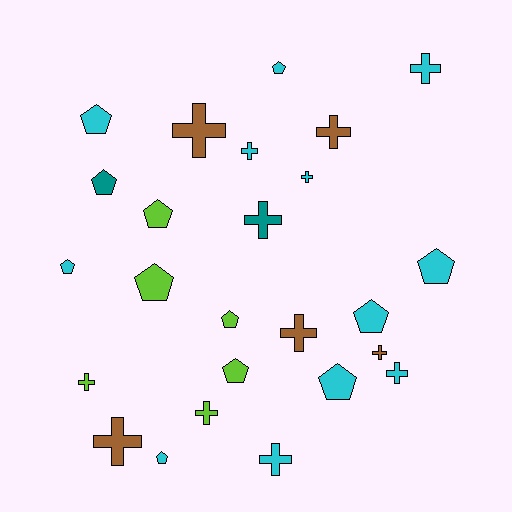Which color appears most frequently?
Cyan, with 12 objects.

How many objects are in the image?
There are 25 objects.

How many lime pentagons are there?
There are 4 lime pentagons.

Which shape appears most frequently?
Cross, with 13 objects.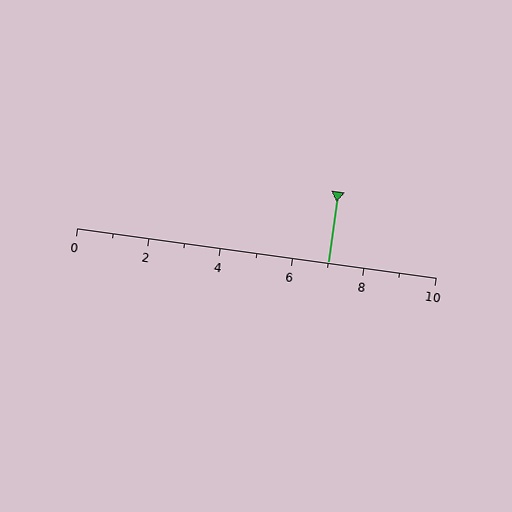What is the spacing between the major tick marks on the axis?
The major ticks are spaced 2 apart.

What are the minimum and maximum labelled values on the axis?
The axis runs from 0 to 10.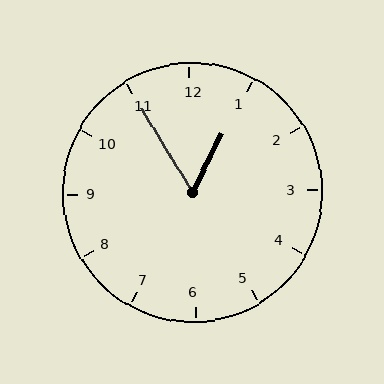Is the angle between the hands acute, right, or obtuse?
It is acute.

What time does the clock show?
12:55.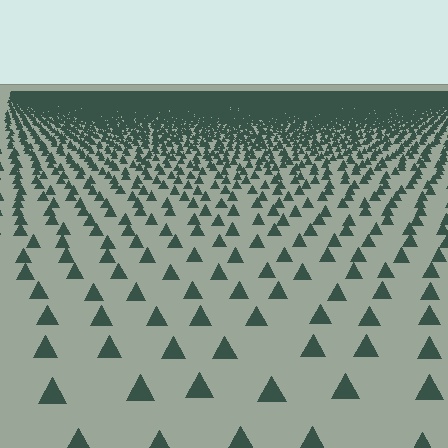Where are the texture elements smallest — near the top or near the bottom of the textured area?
Near the top.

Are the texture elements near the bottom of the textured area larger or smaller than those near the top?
Larger. Near the bottom, elements are closer to the viewer and appear at a bigger on-screen size.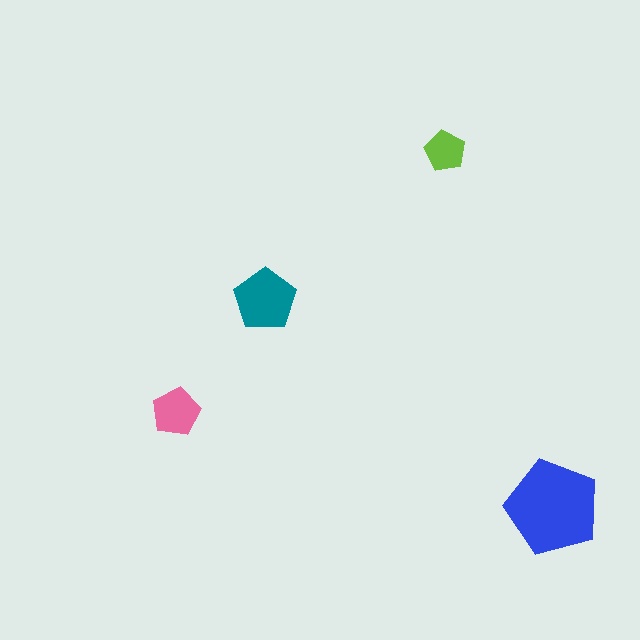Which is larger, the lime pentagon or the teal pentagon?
The teal one.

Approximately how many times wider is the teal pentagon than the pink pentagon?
About 1.5 times wider.